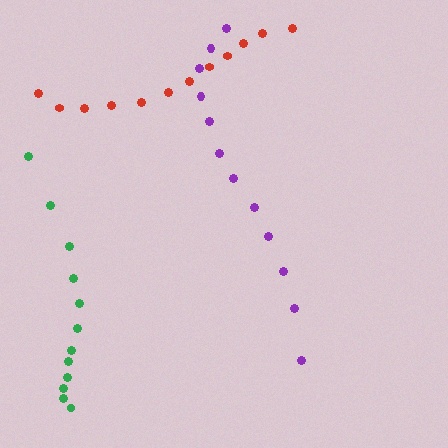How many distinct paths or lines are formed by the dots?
There are 3 distinct paths.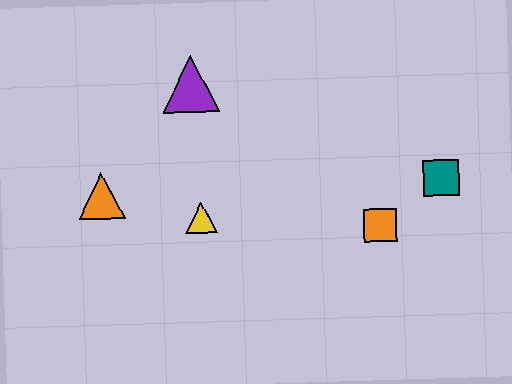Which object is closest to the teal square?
The orange square is closest to the teal square.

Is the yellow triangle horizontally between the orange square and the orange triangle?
Yes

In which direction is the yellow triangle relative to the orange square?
The yellow triangle is to the left of the orange square.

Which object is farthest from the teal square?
The orange triangle is farthest from the teal square.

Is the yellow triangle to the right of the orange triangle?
Yes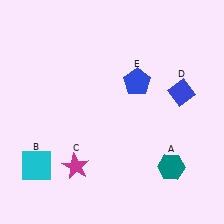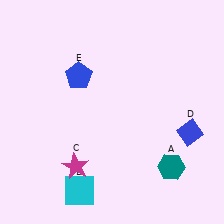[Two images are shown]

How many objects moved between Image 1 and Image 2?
3 objects moved between the two images.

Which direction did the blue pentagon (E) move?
The blue pentagon (E) moved left.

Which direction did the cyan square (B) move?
The cyan square (B) moved right.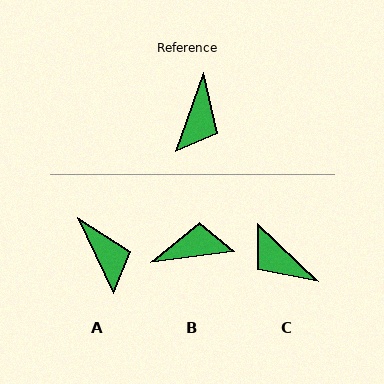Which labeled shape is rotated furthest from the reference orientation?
B, about 117 degrees away.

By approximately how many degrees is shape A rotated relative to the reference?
Approximately 45 degrees counter-clockwise.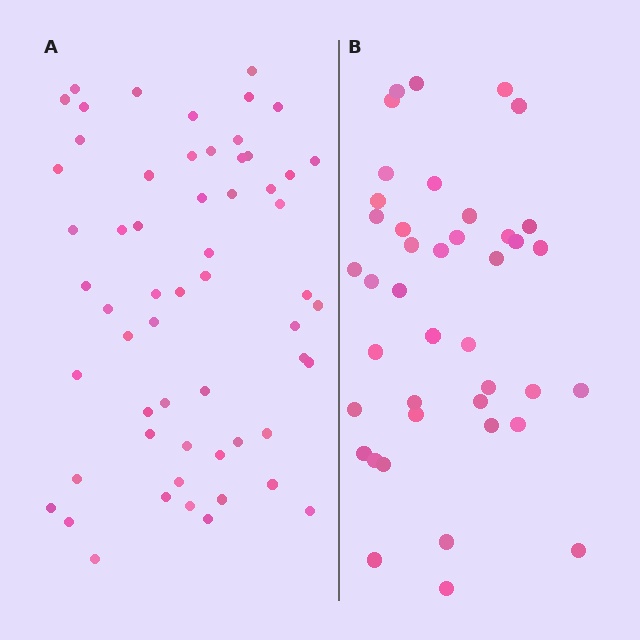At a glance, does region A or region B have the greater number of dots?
Region A (the left region) has more dots.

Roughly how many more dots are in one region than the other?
Region A has approximately 15 more dots than region B.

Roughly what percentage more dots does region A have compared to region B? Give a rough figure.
About 40% more.